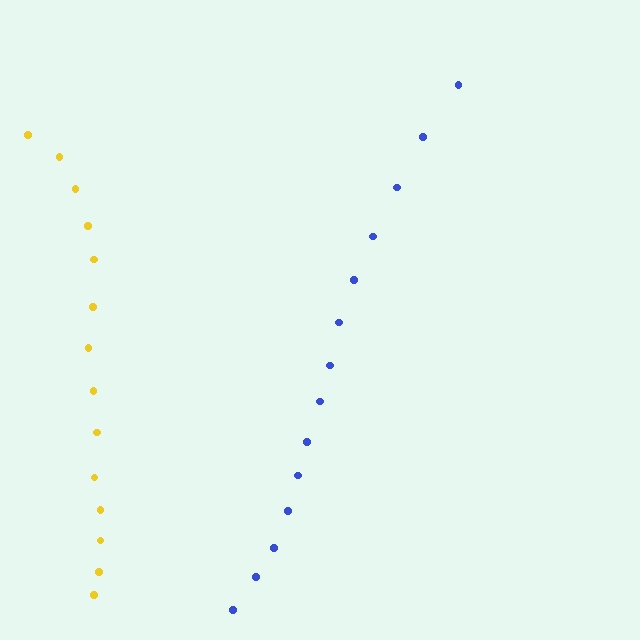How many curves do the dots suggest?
There are 2 distinct paths.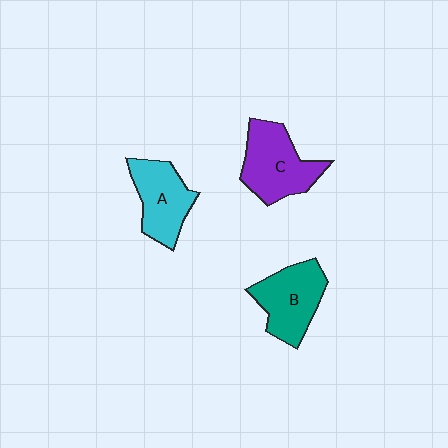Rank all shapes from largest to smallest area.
From largest to smallest: C (purple), B (teal), A (cyan).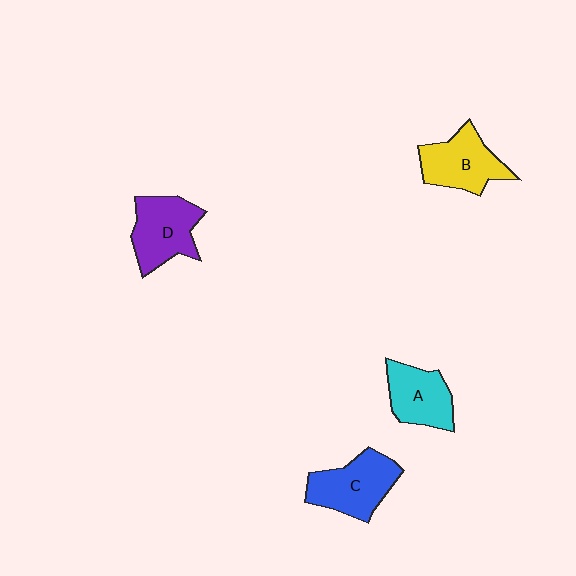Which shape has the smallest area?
Shape A (cyan).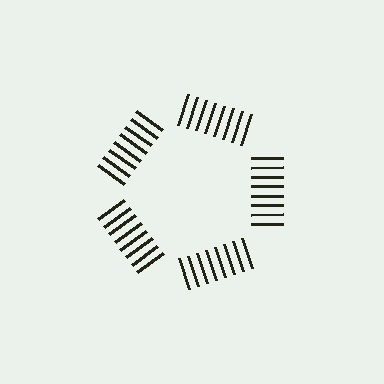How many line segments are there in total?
40 — 8 along each of the 5 edges.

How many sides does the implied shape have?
5 sides — the line-ends trace a pentagon.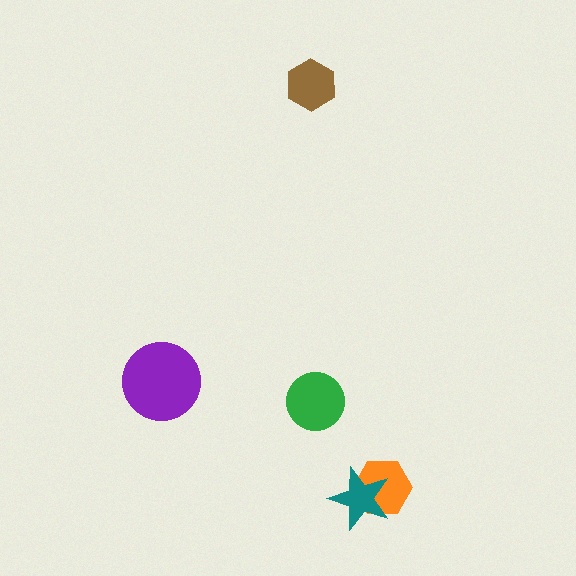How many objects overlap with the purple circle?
0 objects overlap with the purple circle.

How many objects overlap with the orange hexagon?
1 object overlaps with the orange hexagon.